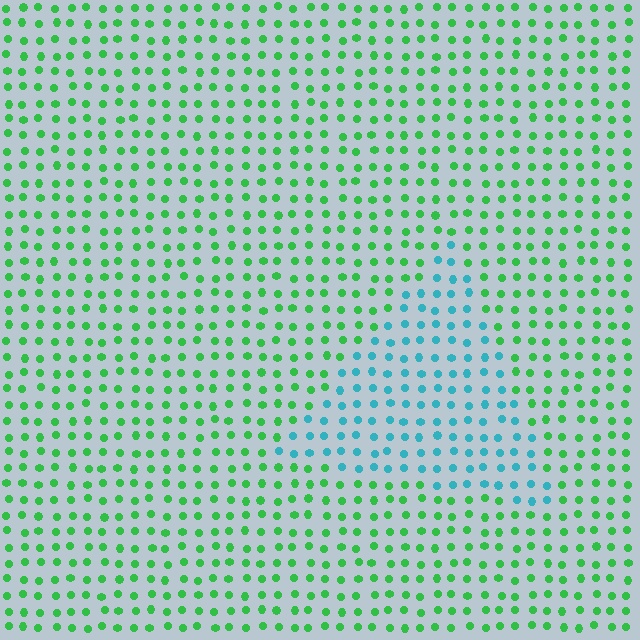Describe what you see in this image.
The image is filled with small green elements in a uniform arrangement. A triangle-shaped region is visible where the elements are tinted to a slightly different hue, forming a subtle color boundary.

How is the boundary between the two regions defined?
The boundary is defined purely by a slight shift in hue (about 58 degrees). Spacing, size, and orientation are identical on both sides.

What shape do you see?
I see a triangle.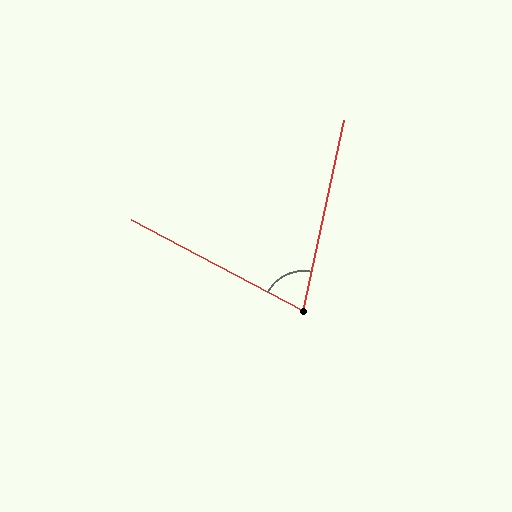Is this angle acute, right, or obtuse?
It is acute.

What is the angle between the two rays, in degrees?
Approximately 74 degrees.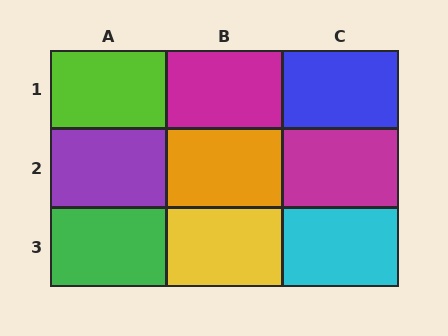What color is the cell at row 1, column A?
Lime.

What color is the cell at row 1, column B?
Magenta.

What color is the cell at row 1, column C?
Blue.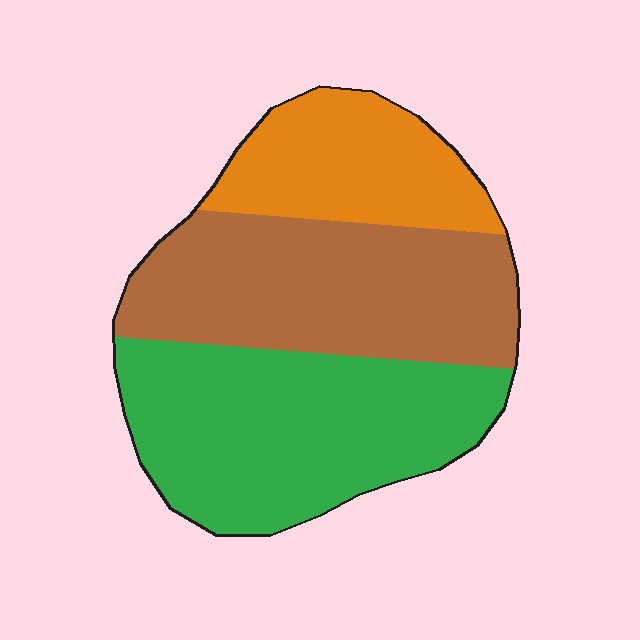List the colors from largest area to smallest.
From largest to smallest: green, brown, orange.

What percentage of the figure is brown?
Brown covers about 40% of the figure.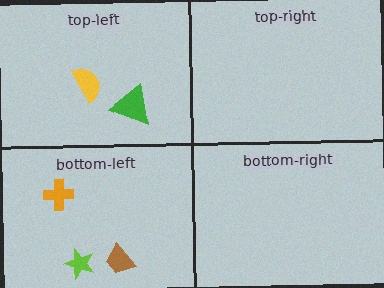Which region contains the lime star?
The bottom-left region.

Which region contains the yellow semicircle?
The top-left region.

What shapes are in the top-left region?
The green triangle, the yellow semicircle.